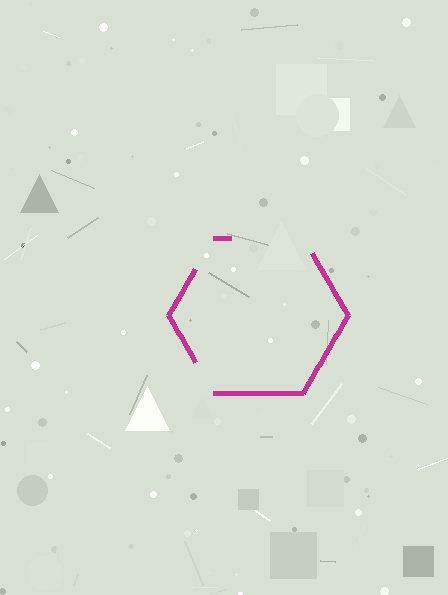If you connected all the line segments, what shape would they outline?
They would outline a hexagon.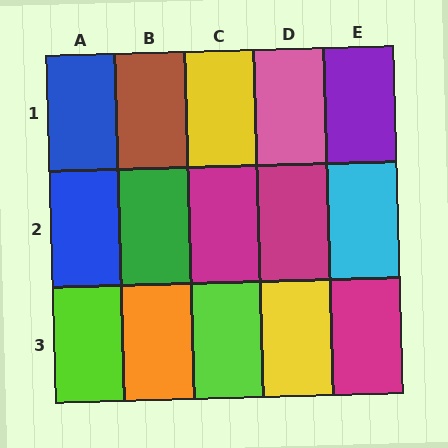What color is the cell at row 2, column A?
Blue.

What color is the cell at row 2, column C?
Magenta.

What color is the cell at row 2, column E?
Cyan.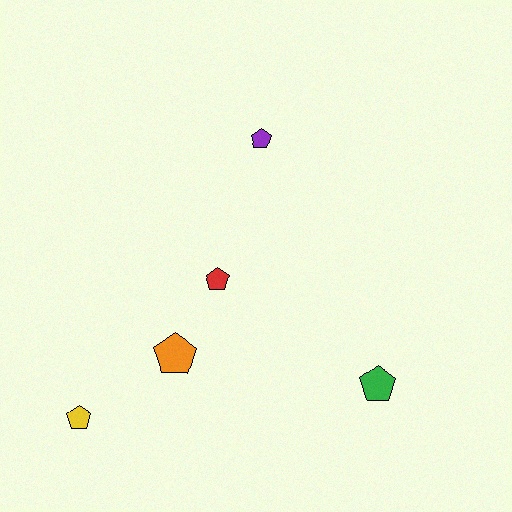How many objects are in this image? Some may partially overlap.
There are 5 objects.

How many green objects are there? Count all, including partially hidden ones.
There is 1 green object.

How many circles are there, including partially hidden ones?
There are no circles.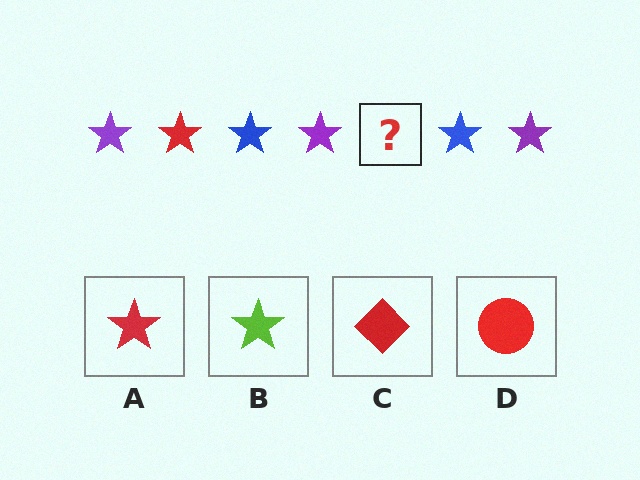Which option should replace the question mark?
Option A.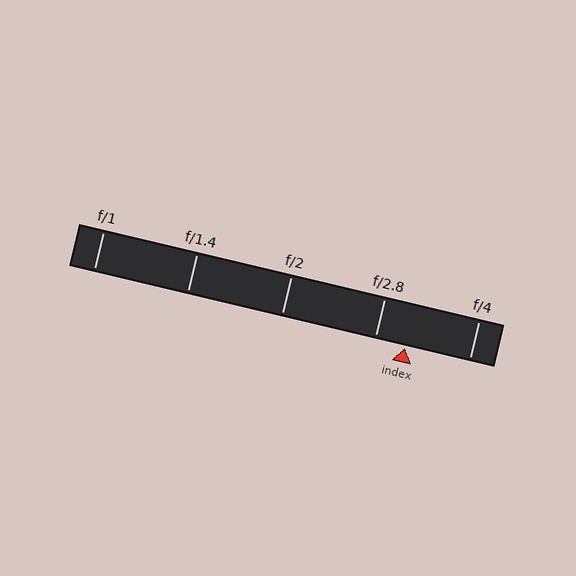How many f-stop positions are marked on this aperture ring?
There are 5 f-stop positions marked.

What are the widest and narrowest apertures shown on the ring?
The widest aperture shown is f/1 and the narrowest is f/4.